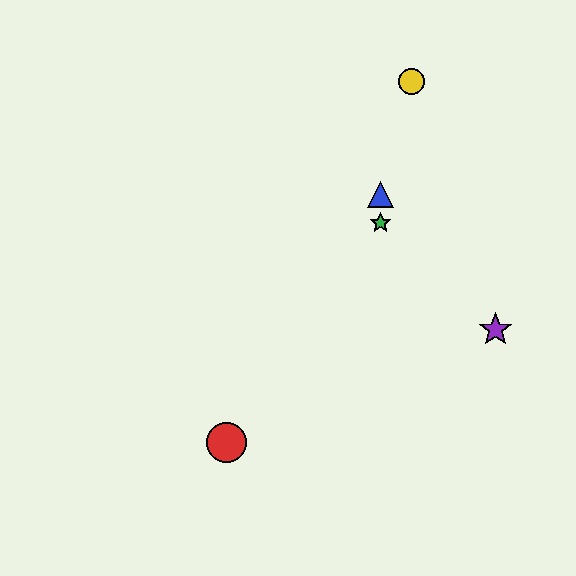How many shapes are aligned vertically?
2 shapes (the blue triangle, the green star) are aligned vertically.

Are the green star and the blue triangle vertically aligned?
Yes, both are at x≈380.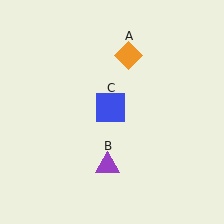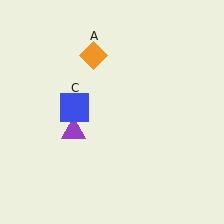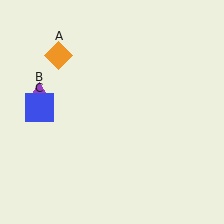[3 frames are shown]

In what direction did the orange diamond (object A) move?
The orange diamond (object A) moved left.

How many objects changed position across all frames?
3 objects changed position: orange diamond (object A), purple triangle (object B), blue square (object C).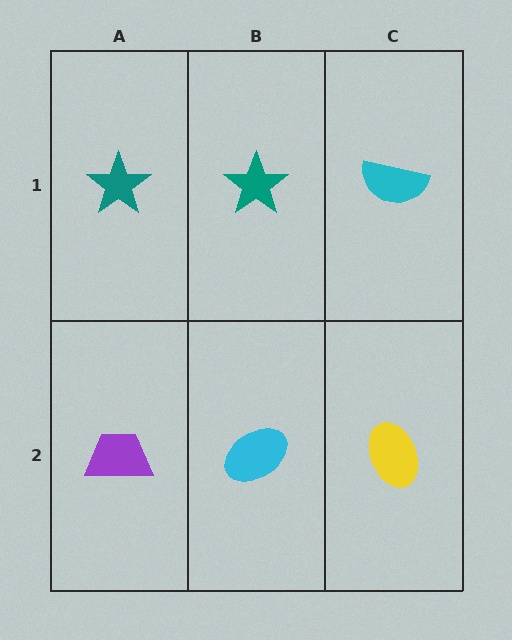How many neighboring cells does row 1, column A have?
2.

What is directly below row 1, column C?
A yellow ellipse.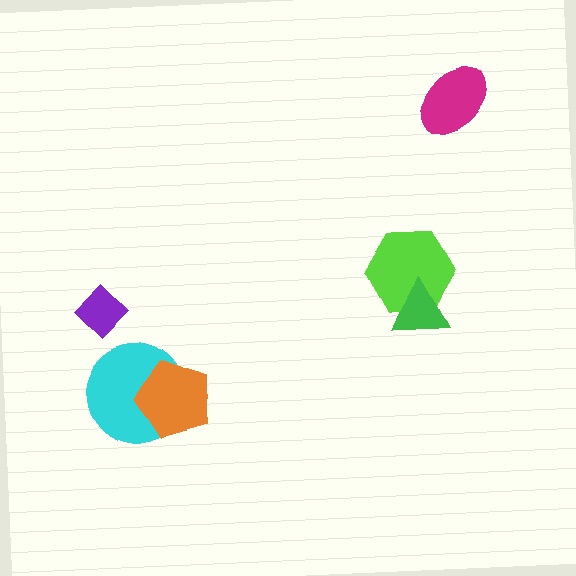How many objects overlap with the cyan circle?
1 object overlaps with the cyan circle.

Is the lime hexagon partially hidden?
Yes, it is partially covered by another shape.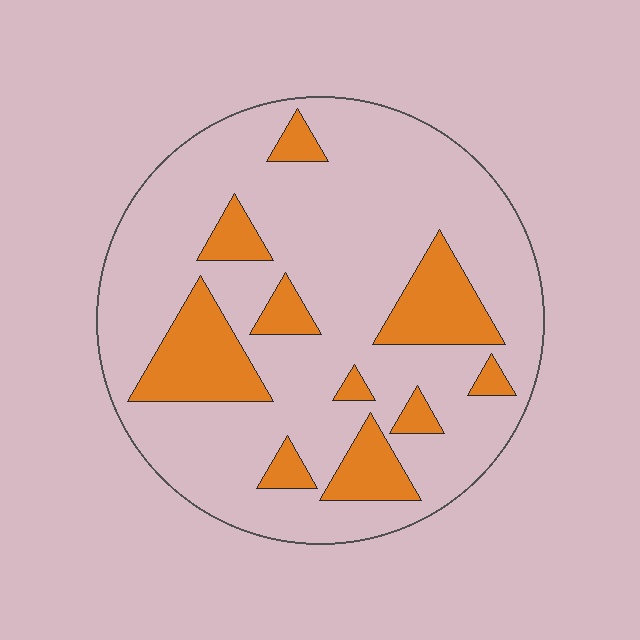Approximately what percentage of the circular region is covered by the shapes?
Approximately 20%.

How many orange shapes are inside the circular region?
10.